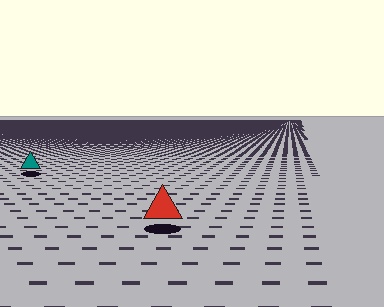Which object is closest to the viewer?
The red triangle is closest. The texture marks near it are larger and more spread out.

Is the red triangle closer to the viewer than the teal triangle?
Yes. The red triangle is closer — you can tell from the texture gradient: the ground texture is coarser near it.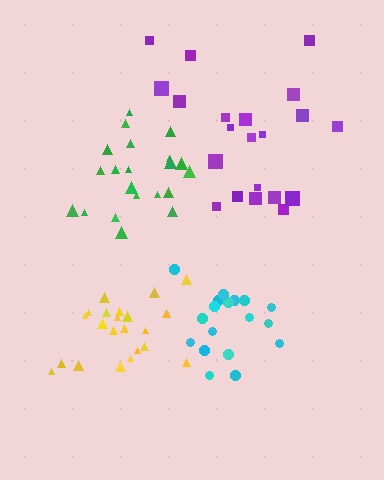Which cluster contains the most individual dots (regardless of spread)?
Yellow (22).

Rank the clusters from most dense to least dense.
cyan, green, yellow, purple.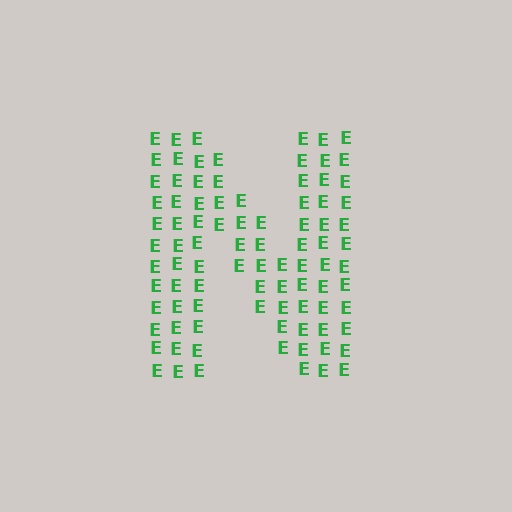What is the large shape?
The large shape is the letter N.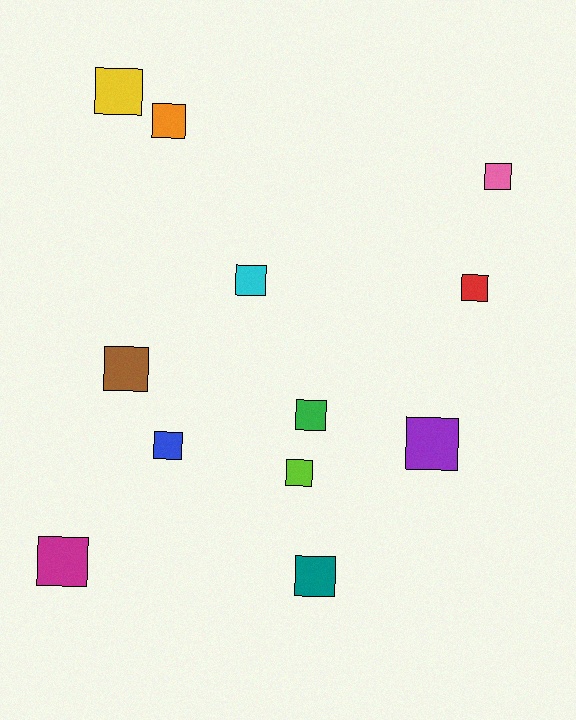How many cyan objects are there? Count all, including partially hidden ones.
There is 1 cyan object.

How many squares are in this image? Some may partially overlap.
There are 12 squares.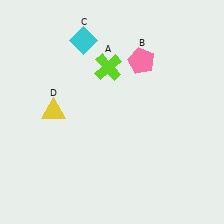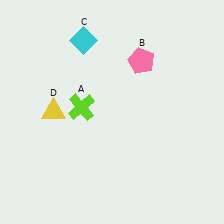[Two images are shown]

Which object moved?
The lime cross (A) moved down.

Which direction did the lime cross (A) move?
The lime cross (A) moved down.